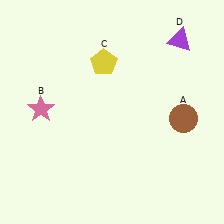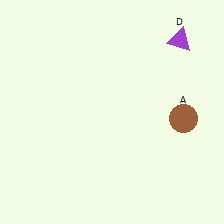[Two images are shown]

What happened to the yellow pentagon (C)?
The yellow pentagon (C) was removed in Image 2. It was in the top-left area of Image 1.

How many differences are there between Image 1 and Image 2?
There are 2 differences between the two images.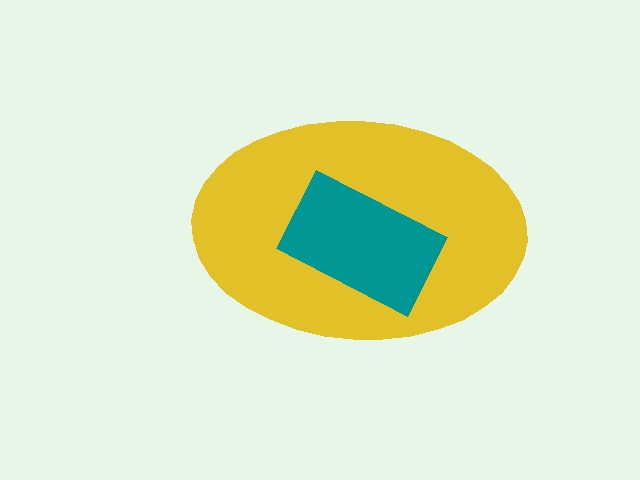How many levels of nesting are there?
2.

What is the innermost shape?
The teal rectangle.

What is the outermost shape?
The yellow ellipse.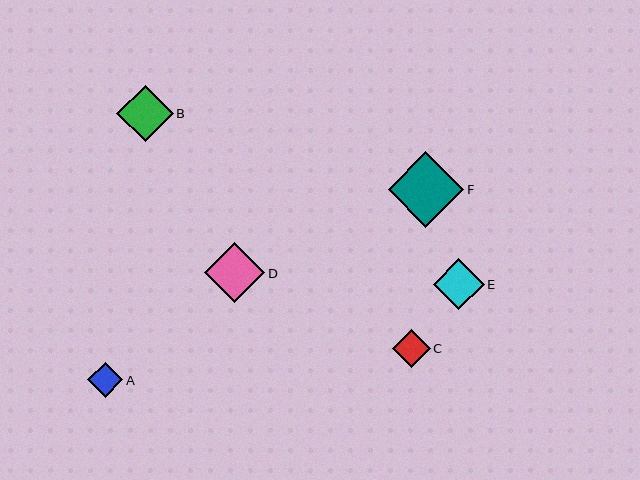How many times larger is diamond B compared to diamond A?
Diamond B is approximately 1.6 times the size of diamond A.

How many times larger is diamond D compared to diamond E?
Diamond D is approximately 1.2 times the size of diamond E.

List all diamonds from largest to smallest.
From largest to smallest: F, D, B, E, C, A.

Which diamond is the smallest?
Diamond A is the smallest with a size of approximately 35 pixels.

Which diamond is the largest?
Diamond F is the largest with a size of approximately 76 pixels.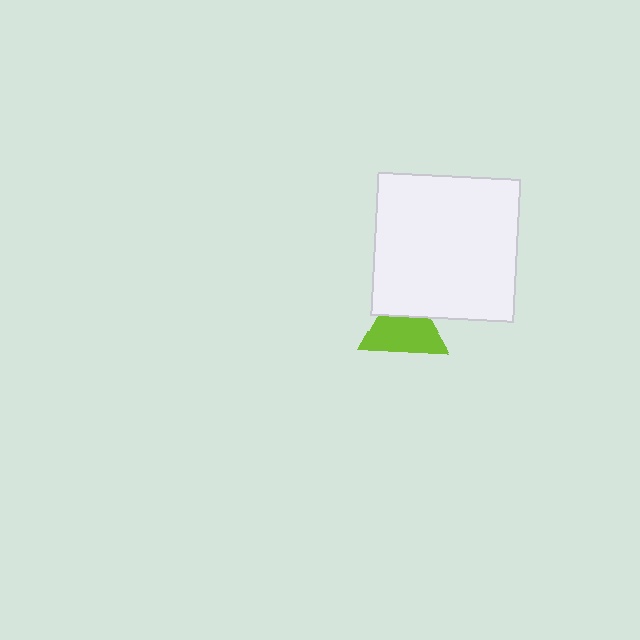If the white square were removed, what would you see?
You would see the complete lime triangle.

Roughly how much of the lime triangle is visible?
Most of it is visible (roughly 66%).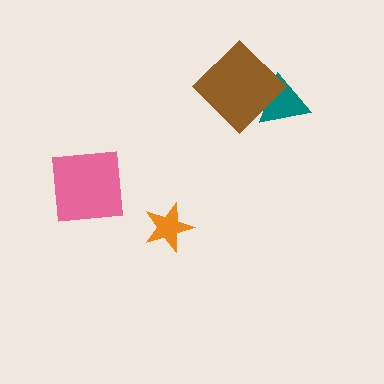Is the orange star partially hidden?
No, no other shape covers it.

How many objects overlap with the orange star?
0 objects overlap with the orange star.